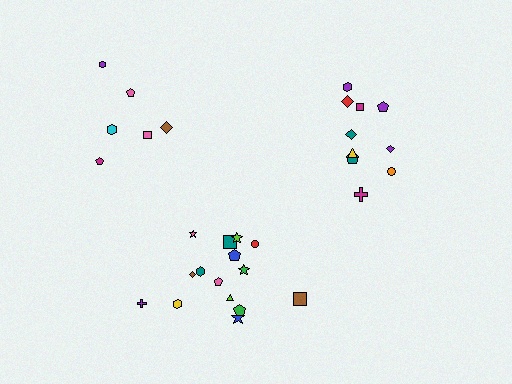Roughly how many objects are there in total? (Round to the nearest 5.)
Roughly 30 objects in total.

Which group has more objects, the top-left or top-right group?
The top-right group.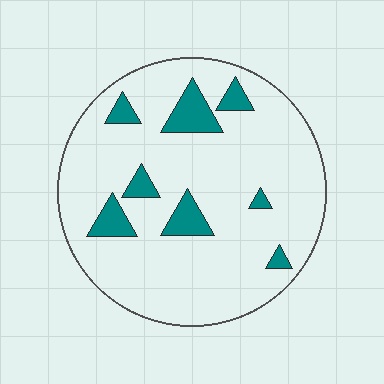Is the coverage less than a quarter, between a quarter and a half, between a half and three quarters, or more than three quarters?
Less than a quarter.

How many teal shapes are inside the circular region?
8.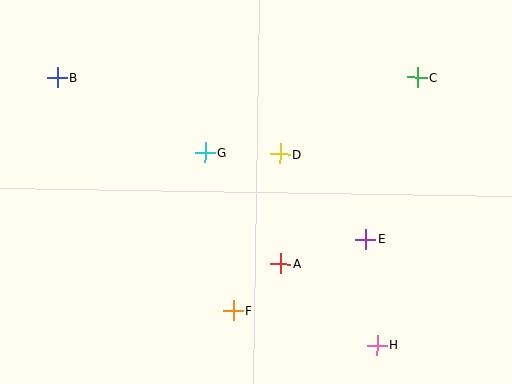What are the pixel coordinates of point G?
Point G is at (205, 153).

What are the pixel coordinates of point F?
Point F is at (233, 311).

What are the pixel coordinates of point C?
Point C is at (417, 77).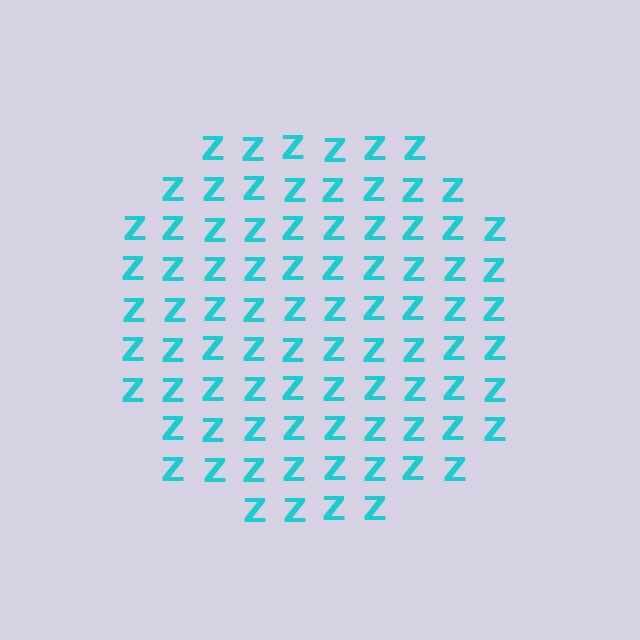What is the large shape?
The large shape is a circle.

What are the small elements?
The small elements are letter Z's.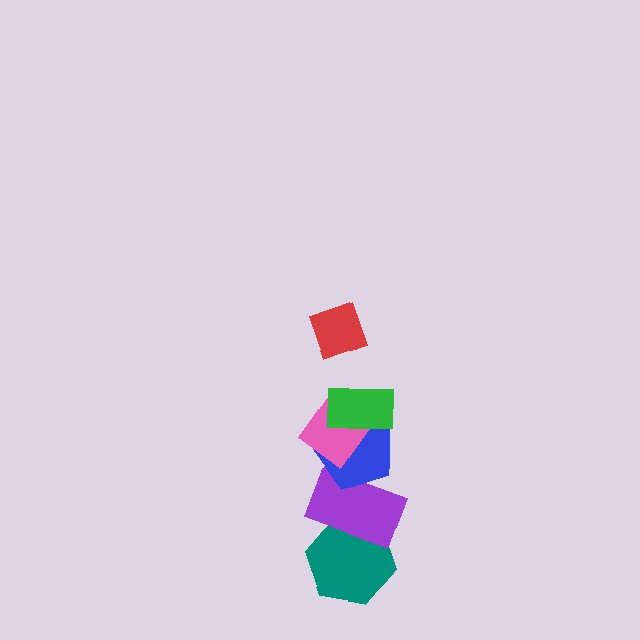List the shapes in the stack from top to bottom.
From top to bottom: the red diamond, the green rectangle, the pink diamond, the blue pentagon, the purple rectangle, the teal hexagon.